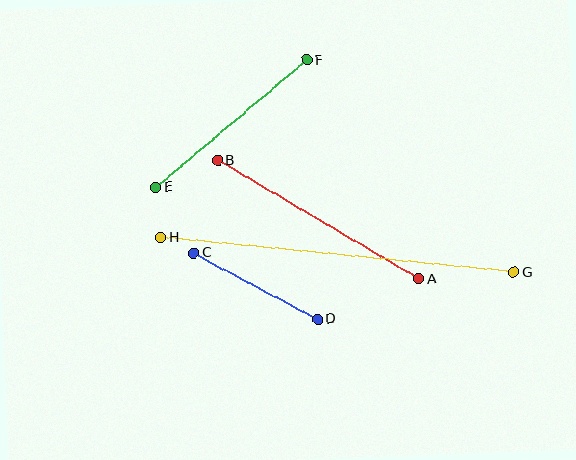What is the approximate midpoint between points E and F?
The midpoint is at approximately (232, 123) pixels.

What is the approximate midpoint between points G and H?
The midpoint is at approximately (337, 255) pixels.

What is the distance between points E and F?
The distance is approximately 197 pixels.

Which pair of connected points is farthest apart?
Points G and H are farthest apart.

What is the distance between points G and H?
The distance is approximately 354 pixels.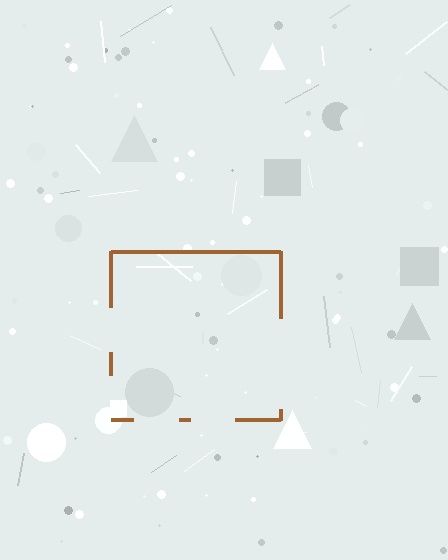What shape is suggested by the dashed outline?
The dashed outline suggests a square.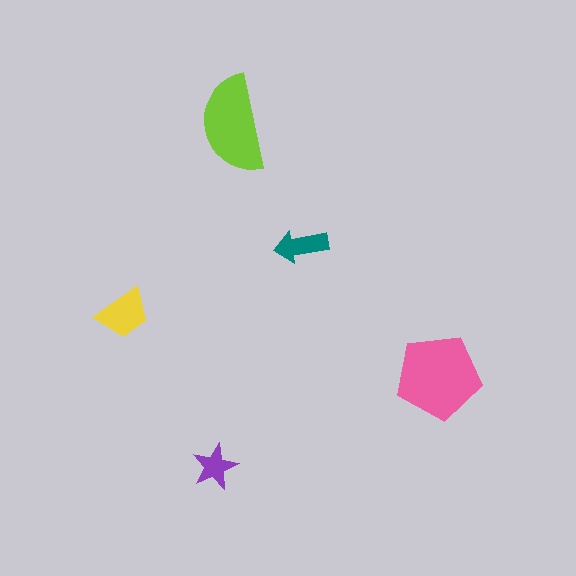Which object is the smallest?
The purple star.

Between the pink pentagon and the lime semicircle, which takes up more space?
The pink pentagon.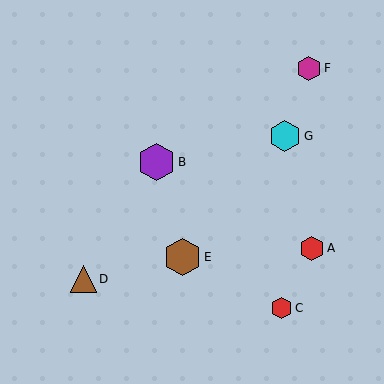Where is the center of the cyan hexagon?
The center of the cyan hexagon is at (285, 136).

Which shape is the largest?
The brown hexagon (labeled E) is the largest.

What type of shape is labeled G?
Shape G is a cyan hexagon.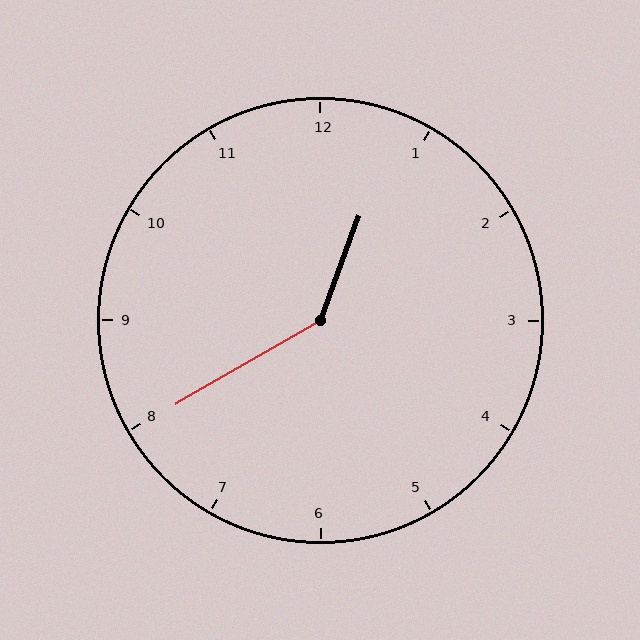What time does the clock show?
12:40.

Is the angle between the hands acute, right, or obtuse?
It is obtuse.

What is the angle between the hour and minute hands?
Approximately 140 degrees.